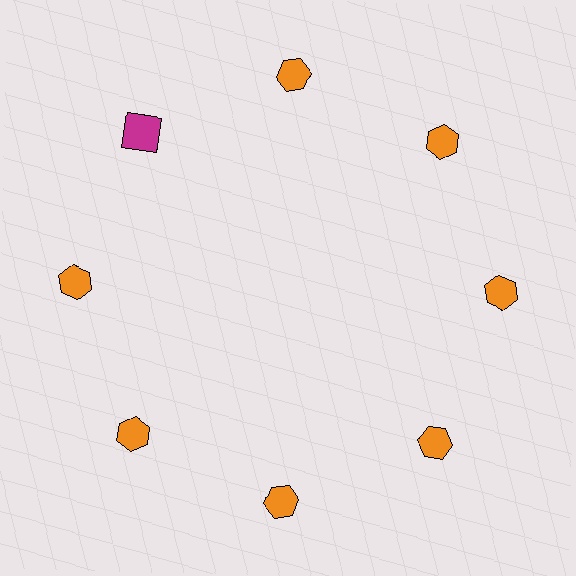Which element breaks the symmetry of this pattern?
The magenta square at roughly the 10 o'clock position breaks the symmetry. All other shapes are orange hexagons.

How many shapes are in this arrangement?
There are 8 shapes arranged in a ring pattern.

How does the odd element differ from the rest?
It differs in both color (magenta instead of orange) and shape (square instead of hexagon).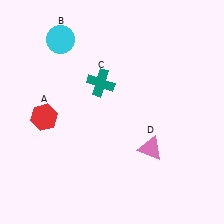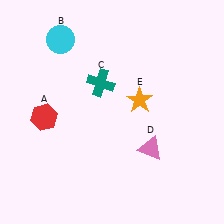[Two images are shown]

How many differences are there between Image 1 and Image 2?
There is 1 difference between the two images.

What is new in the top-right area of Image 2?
An orange star (E) was added in the top-right area of Image 2.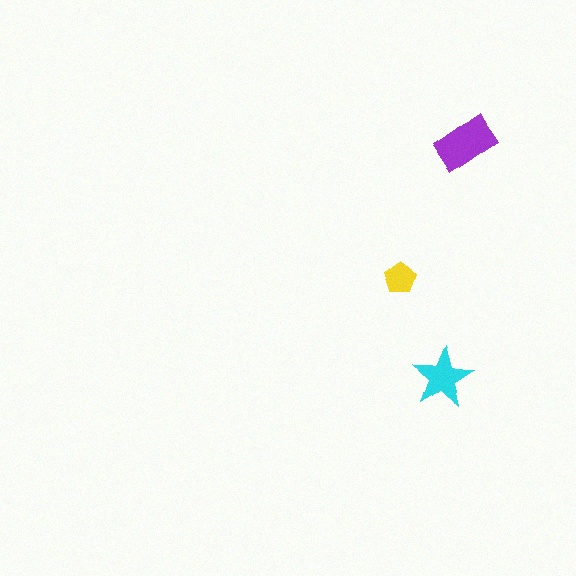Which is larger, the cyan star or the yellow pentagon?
The cyan star.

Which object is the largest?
The purple rectangle.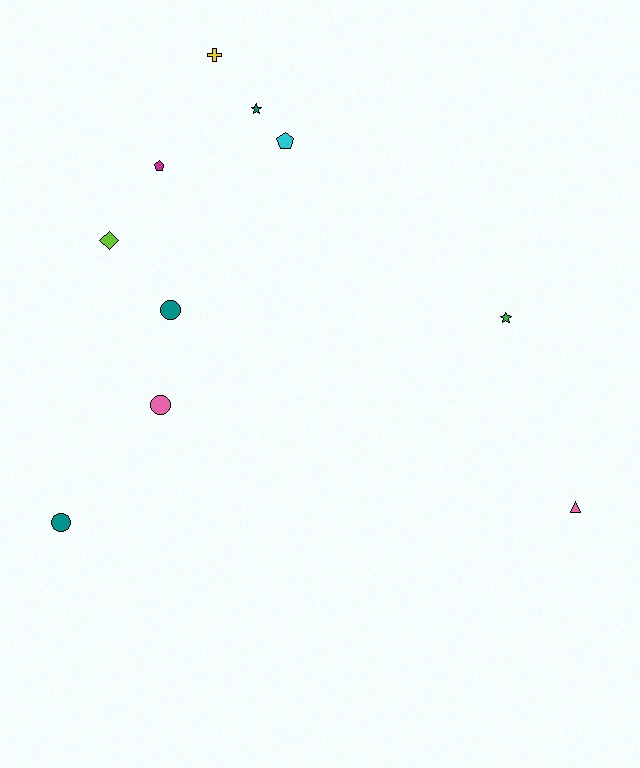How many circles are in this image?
There are 3 circles.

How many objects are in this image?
There are 10 objects.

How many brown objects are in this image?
There are no brown objects.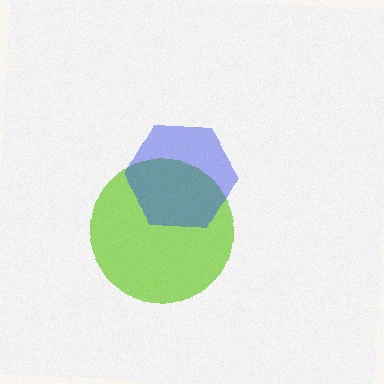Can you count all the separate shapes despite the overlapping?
Yes, there are 2 separate shapes.